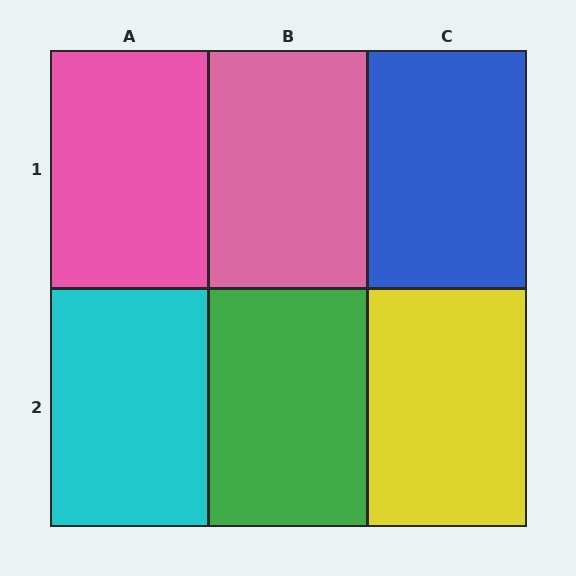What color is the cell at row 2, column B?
Green.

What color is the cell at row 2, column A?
Cyan.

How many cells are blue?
1 cell is blue.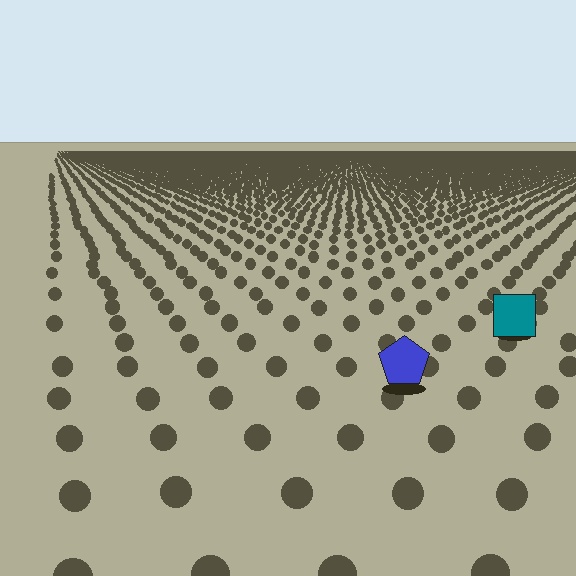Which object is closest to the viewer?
The blue pentagon is closest. The texture marks near it are larger and more spread out.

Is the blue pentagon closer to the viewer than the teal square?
Yes. The blue pentagon is closer — you can tell from the texture gradient: the ground texture is coarser near it.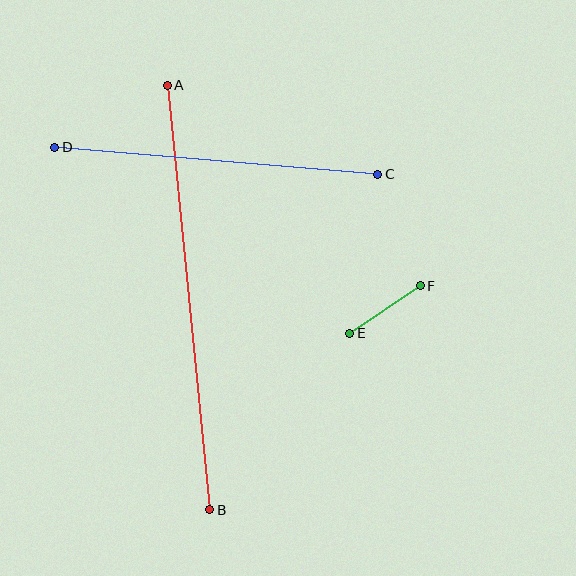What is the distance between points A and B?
The distance is approximately 426 pixels.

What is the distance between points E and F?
The distance is approximately 85 pixels.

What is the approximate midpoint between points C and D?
The midpoint is at approximately (216, 161) pixels.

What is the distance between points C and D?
The distance is approximately 324 pixels.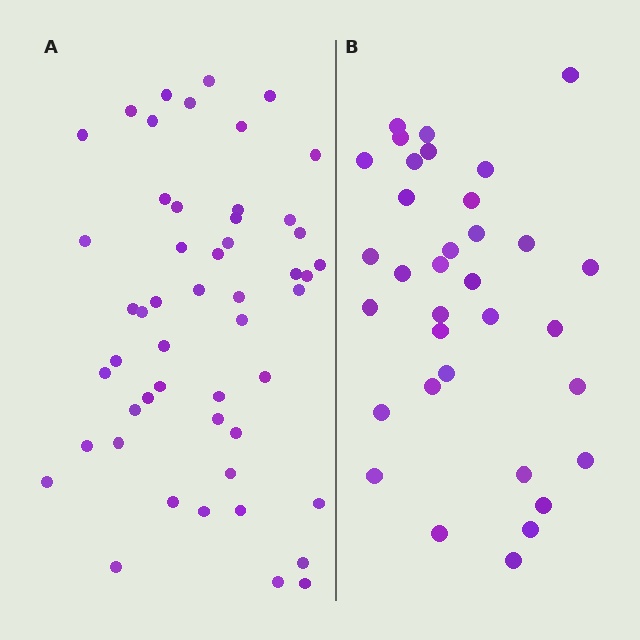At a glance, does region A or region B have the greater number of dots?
Region A (the left region) has more dots.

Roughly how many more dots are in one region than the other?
Region A has approximately 15 more dots than region B.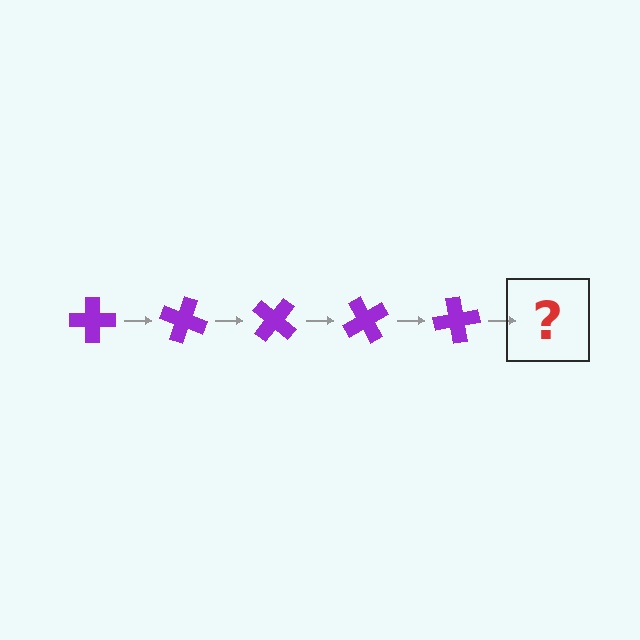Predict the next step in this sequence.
The next step is a purple cross rotated 100 degrees.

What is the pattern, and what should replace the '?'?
The pattern is that the cross rotates 20 degrees each step. The '?' should be a purple cross rotated 100 degrees.